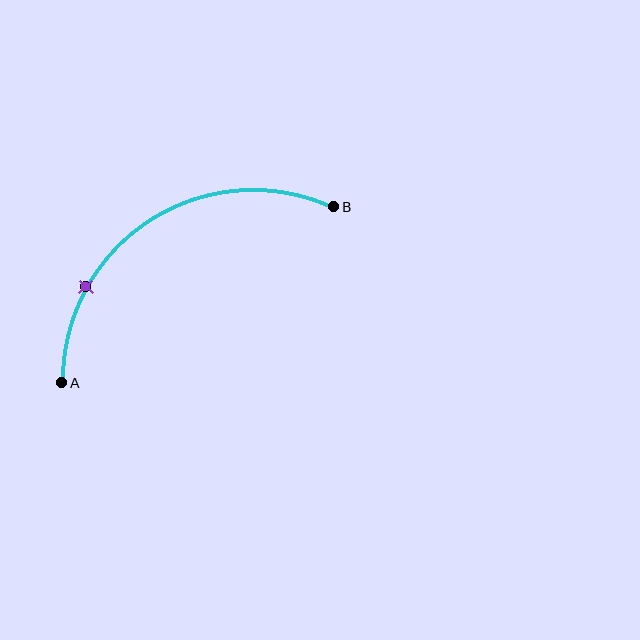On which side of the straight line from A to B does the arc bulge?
The arc bulges above the straight line connecting A and B.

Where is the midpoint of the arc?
The arc midpoint is the point on the curve farthest from the straight line joining A and B. It sits above that line.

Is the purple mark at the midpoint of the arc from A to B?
No. The purple mark lies on the arc but is closer to endpoint A. The arc midpoint would be at the point on the curve equidistant along the arc from both A and B.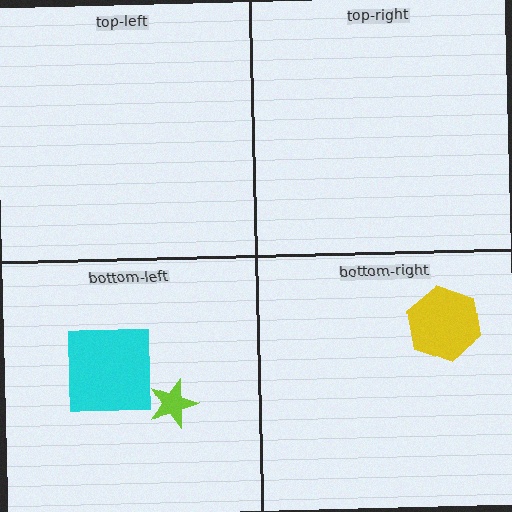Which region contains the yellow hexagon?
The bottom-right region.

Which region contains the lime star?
The bottom-left region.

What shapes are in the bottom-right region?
The yellow hexagon.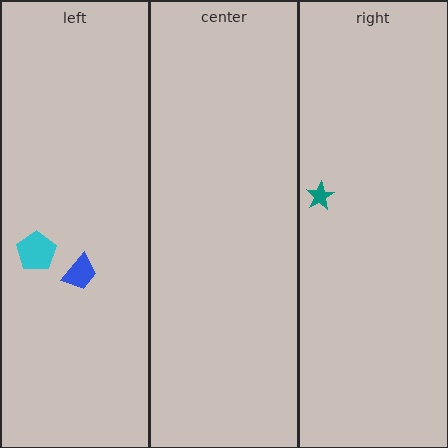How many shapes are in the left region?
2.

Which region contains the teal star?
The right region.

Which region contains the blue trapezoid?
The left region.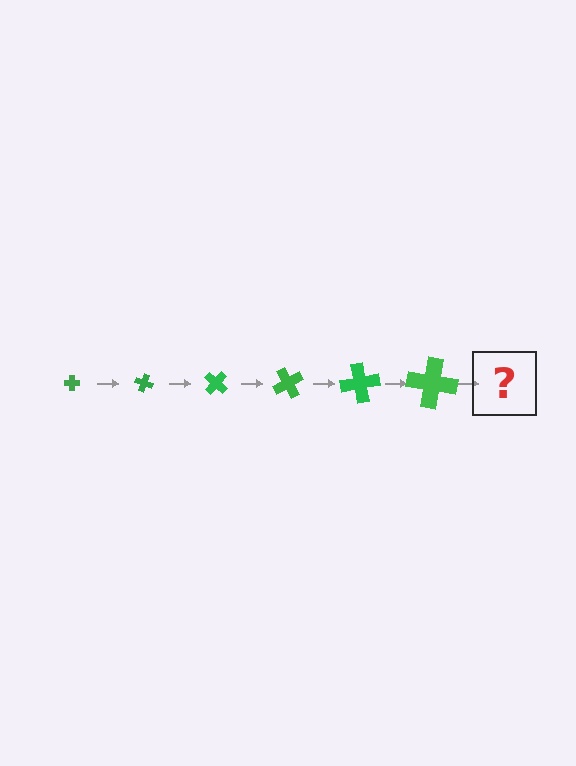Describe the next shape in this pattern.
It should be a cross, larger than the previous one and rotated 120 degrees from the start.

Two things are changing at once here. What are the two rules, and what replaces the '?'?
The two rules are that the cross grows larger each step and it rotates 20 degrees each step. The '?' should be a cross, larger than the previous one and rotated 120 degrees from the start.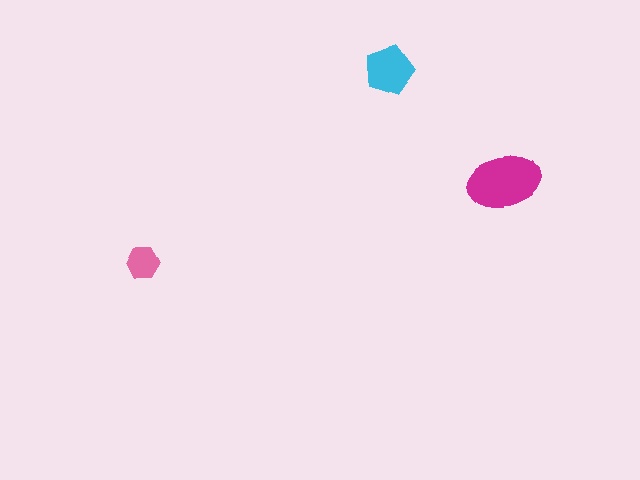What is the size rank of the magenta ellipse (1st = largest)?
1st.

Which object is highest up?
The cyan pentagon is topmost.